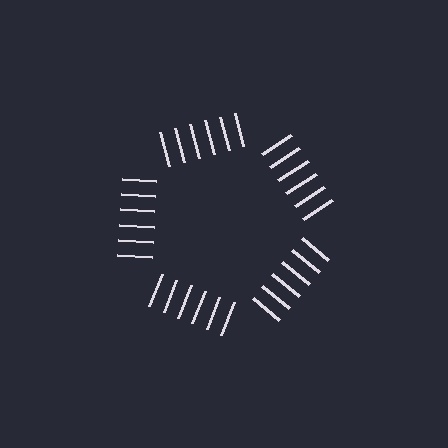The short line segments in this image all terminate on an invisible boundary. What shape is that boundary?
An illusory pentagon — the line segments terminate on its edges but no continuous stroke is drawn.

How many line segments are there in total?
30 — 6 along each of the 5 edges.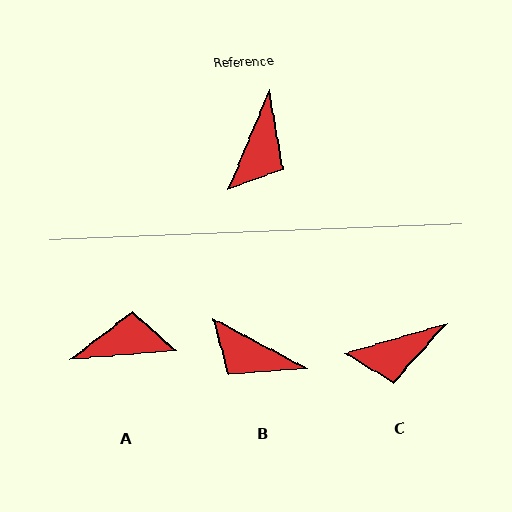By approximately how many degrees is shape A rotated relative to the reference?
Approximately 117 degrees counter-clockwise.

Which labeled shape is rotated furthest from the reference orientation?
A, about 117 degrees away.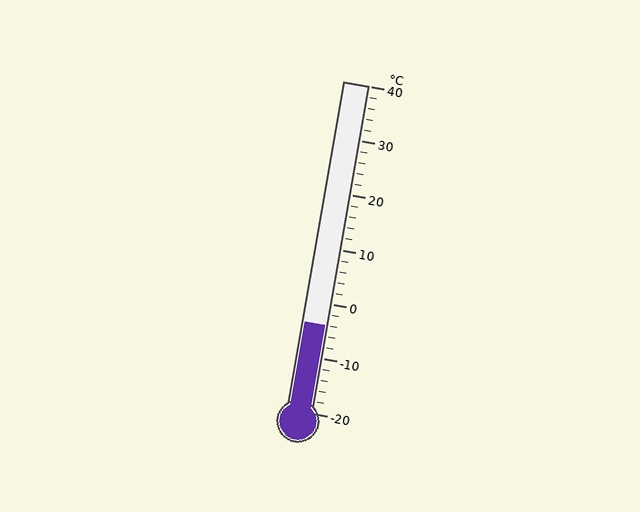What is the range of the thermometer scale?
The thermometer scale ranges from -20°C to 40°C.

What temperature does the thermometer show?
The thermometer shows approximately -4°C.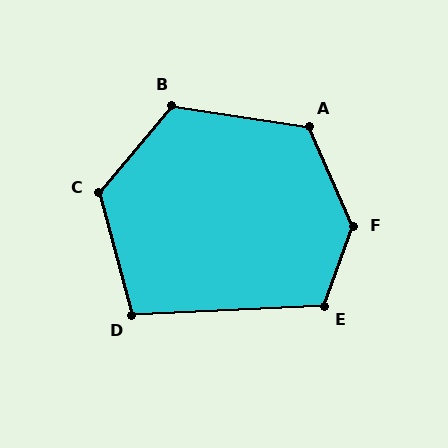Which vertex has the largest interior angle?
F, at approximately 136 degrees.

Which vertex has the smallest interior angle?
D, at approximately 103 degrees.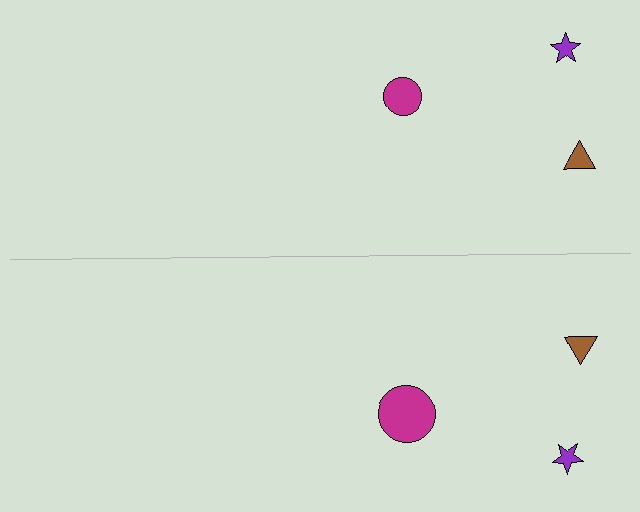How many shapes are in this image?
There are 6 shapes in this image.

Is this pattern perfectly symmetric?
No, the pattern is not perfectly symmetric. The magenta circle on the bottom side has a different size than its mirror counterpart.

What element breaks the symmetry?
The magenta circle on the bottom side has a different size than its mirror counterpart.